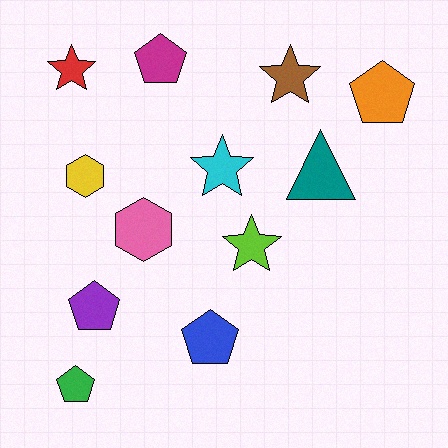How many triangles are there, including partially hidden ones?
There is 1 triangle.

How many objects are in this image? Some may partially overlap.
There are 12 objects.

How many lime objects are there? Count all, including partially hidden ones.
There is 1 lime object.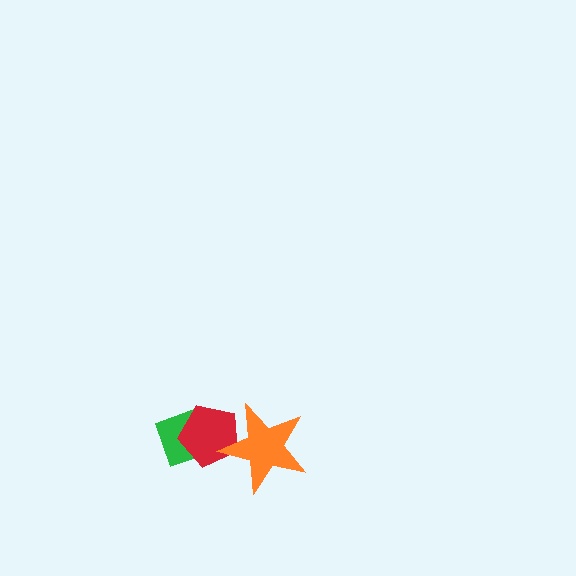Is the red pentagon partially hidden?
Yes, it is partially covered by another shape.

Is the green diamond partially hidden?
Yes, it is partially covered by another shape.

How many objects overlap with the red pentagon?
2 objects overlap with the red pentagon.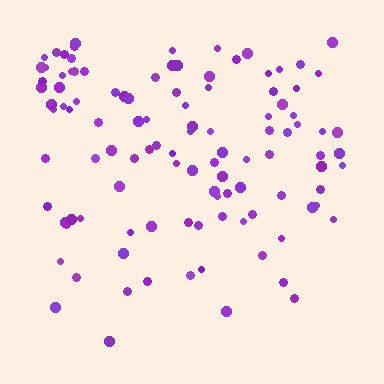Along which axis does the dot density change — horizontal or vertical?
Vertical.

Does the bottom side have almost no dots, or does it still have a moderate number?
Still a moderate number, just noticeably fewer than the top.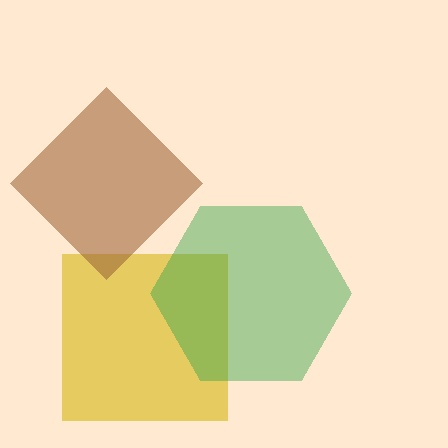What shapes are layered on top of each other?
The layered shapes are: a yellow square, a brown diamond, a green hexagon.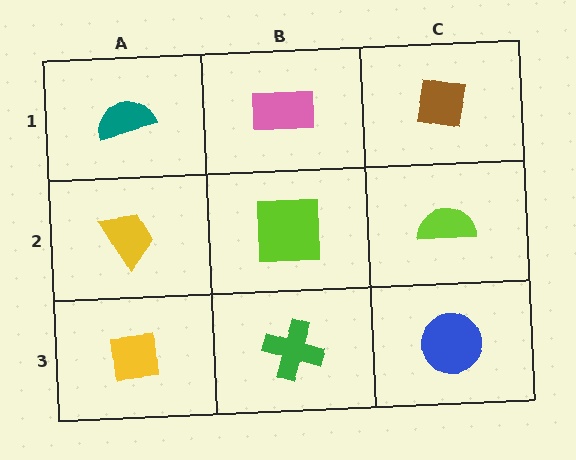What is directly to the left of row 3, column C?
A green cross.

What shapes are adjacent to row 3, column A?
A yellow trapezoid (row 2, column A), a green cross (row 3, column B).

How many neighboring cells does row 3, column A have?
2.